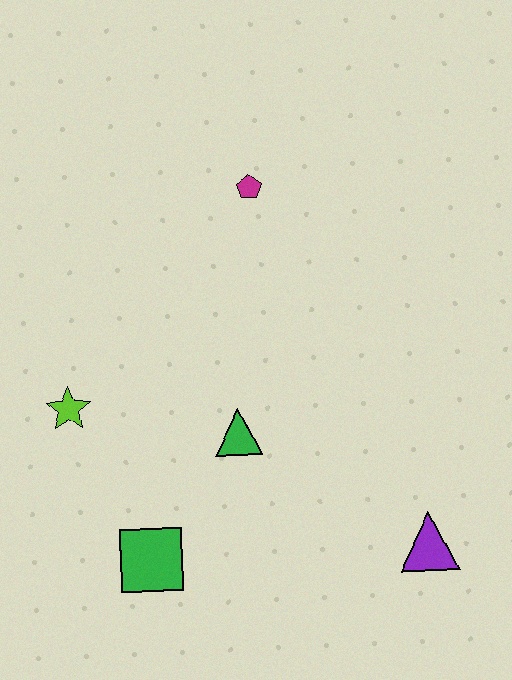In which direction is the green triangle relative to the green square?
The green triangle is above the green square.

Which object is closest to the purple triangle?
The green triangle is closest to the purple triangle.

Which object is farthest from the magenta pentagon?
The purple triangle is farthest from the magenta pentagon.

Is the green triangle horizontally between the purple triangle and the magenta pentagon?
No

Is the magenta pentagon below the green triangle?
No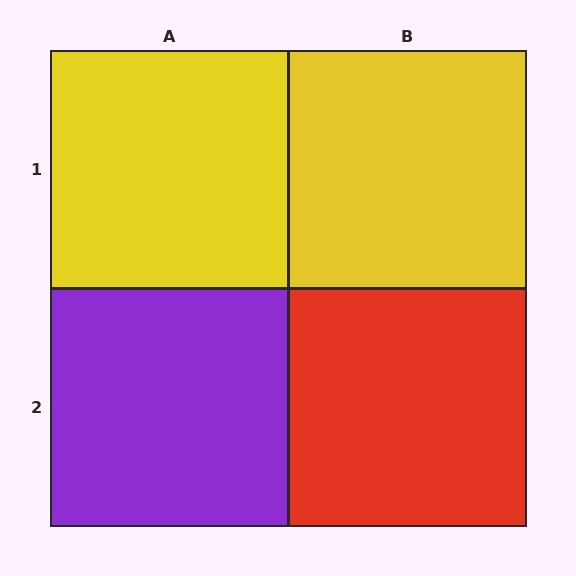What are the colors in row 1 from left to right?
Yellow, yellow.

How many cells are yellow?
2 cells are yellow.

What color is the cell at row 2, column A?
Purple.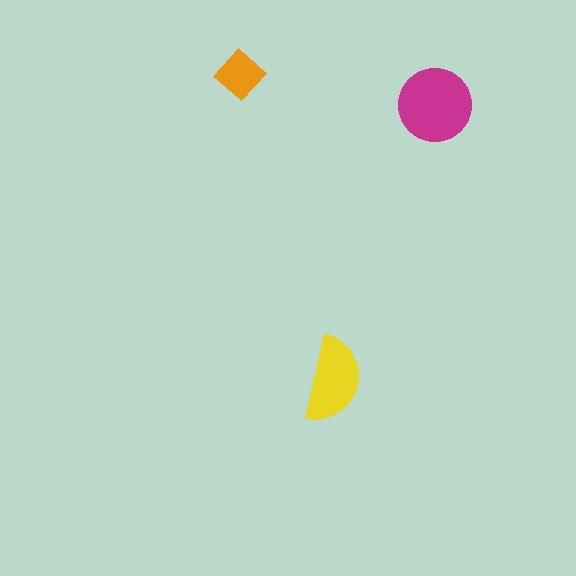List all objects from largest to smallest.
The magenta circle, the yellow semicircle, the orange diamond.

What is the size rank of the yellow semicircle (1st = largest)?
2nd.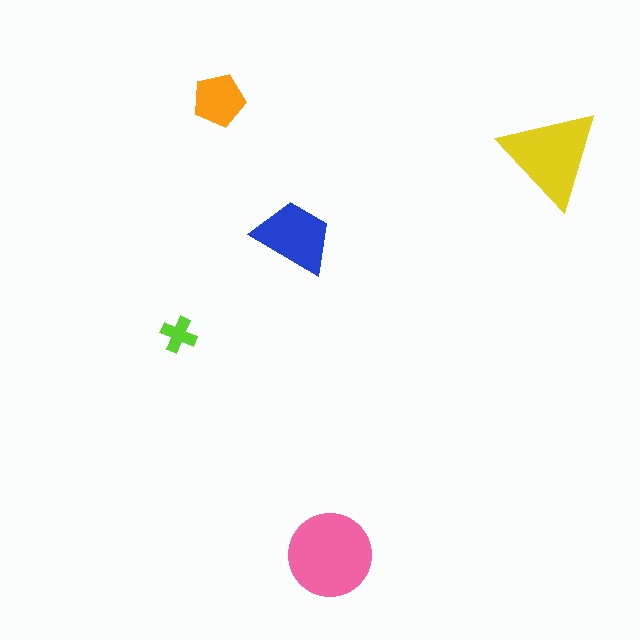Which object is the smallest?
The lime cross.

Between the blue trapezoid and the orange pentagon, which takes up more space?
The blue trapezoid.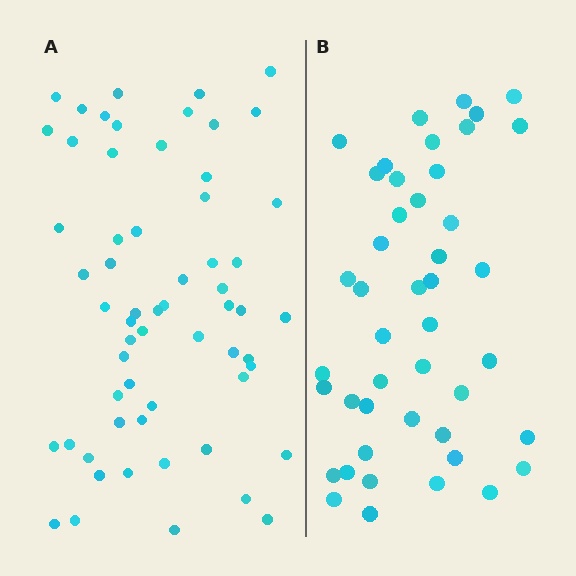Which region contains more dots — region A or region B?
Region A (the left region) has more dots.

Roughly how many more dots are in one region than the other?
Region A has approximately 15 more dots than region B.